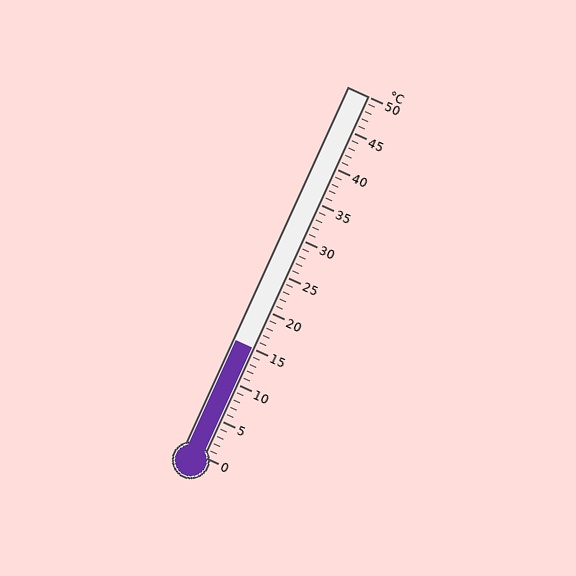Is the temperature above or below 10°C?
The temperature is above 10°C.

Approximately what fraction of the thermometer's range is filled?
The thermometer is filled to approximately 30% of its range.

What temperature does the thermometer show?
The thermometer shows approximately 15°C.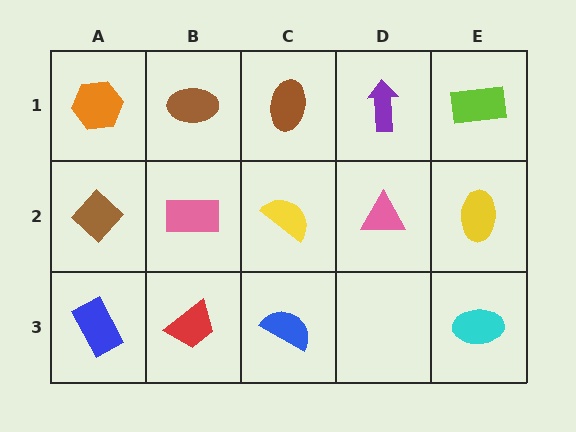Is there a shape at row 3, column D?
No, that cell is empty.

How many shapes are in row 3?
4 shapes.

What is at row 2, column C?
A yellow semicircle.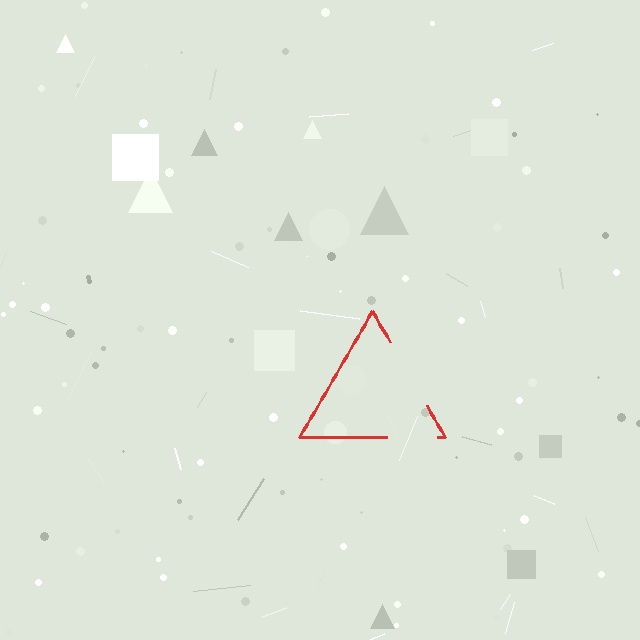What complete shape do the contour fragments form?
The contour fragments form a triangle.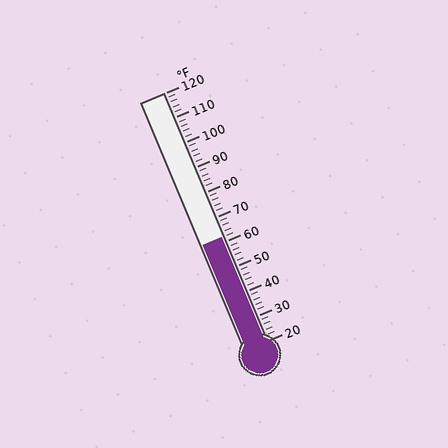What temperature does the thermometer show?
The thermometer shows approximately 62°F.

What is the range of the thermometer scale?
The thermometer scale ranges from 20°F to 120°F.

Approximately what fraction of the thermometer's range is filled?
The thermometer is filled to approximately 40% of its range.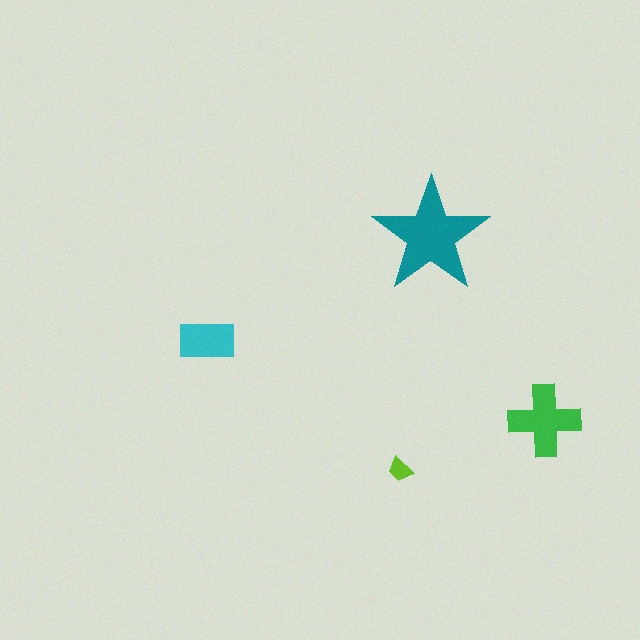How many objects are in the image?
There are 4 objects in the image.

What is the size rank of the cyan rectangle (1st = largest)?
3rd.